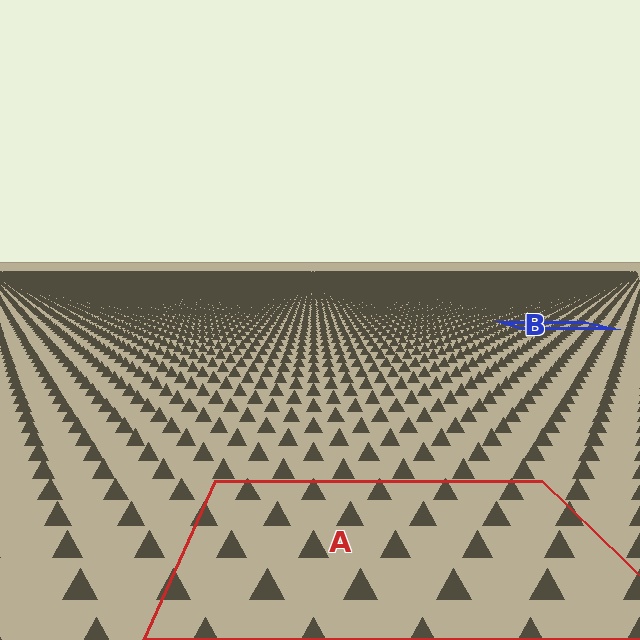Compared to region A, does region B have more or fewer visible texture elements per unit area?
Region B has more texture elements per unit area — they are packed more densely because it is farther away.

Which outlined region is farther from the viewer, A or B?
Region B is farther from the viewer — the texture elements inside it appear smaller and more densely packed.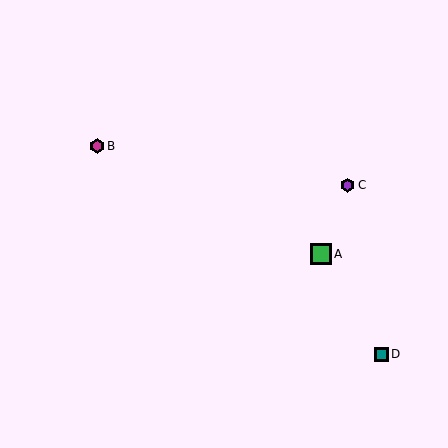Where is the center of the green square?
The center of the green square is at (321, 254).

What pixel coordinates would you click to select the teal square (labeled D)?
Click at (381, 354) to select the teal square D.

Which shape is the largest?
The green square (labeled A) is the largest.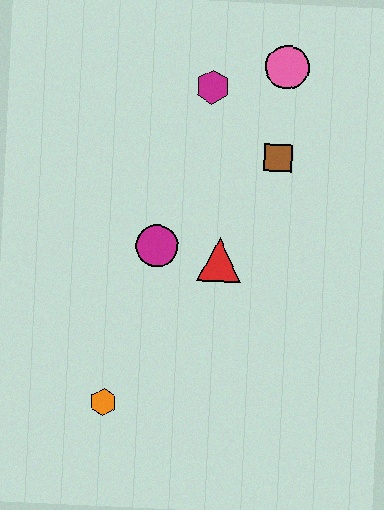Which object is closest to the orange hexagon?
The magenta circle is closest to the orange hexagon.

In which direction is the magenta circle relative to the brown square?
The magenta circle is to the left of the brown square.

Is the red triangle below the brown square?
Yes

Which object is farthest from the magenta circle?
The pink circle is farthest from the magenta circle.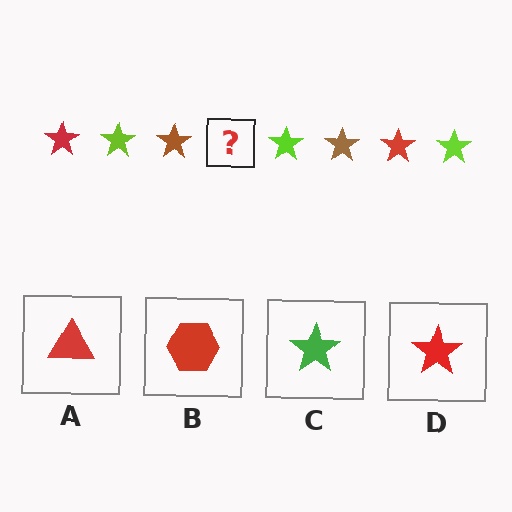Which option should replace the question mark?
Option D.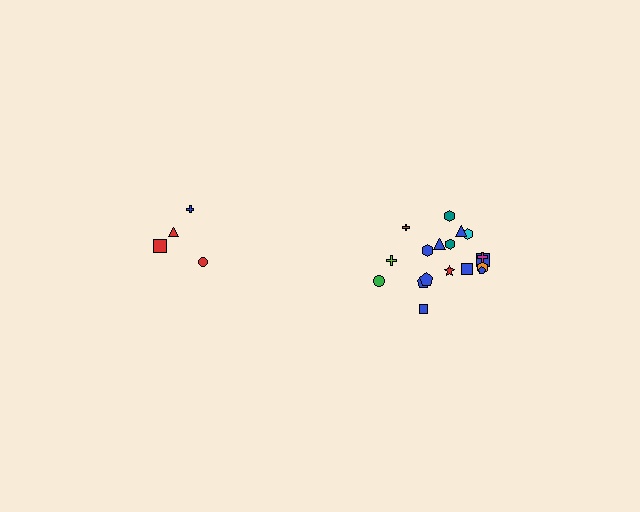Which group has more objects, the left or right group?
The right group.